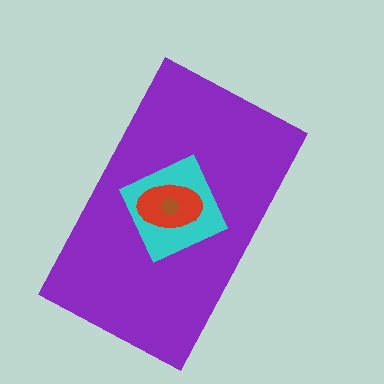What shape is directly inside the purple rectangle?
The cyan diamond.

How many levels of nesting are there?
4.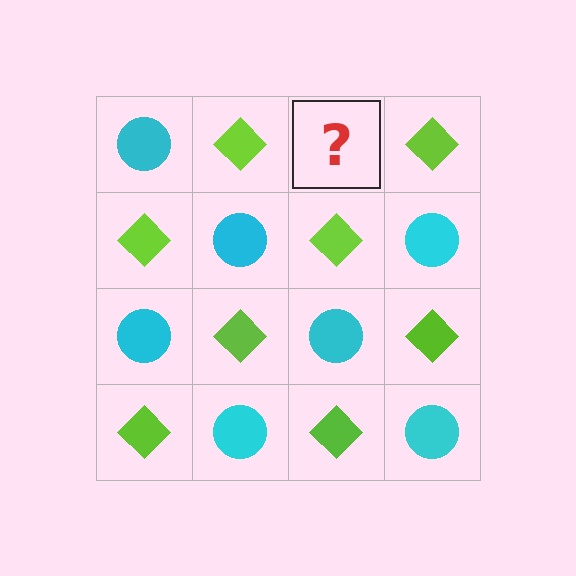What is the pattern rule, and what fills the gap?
The rule is that it alternates cyan circle and lime diamond in a checkerboard pattern. The gap should be filled with a cyan circle.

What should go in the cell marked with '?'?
The missing cell should contain a cyan circle.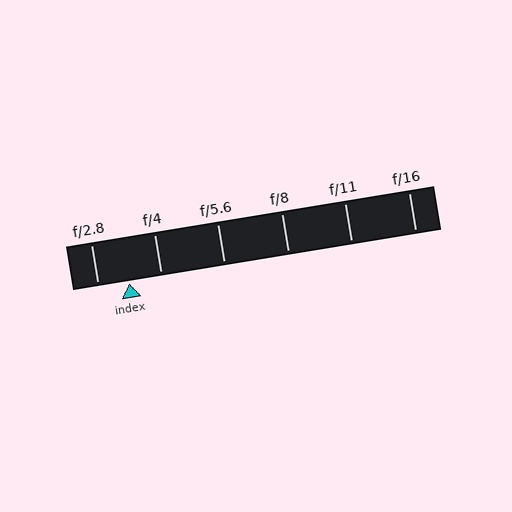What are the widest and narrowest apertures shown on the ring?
The widest aperture shown is f/2.8 and the narrowest is f/16.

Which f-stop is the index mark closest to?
The index mark is closest to f/2.8.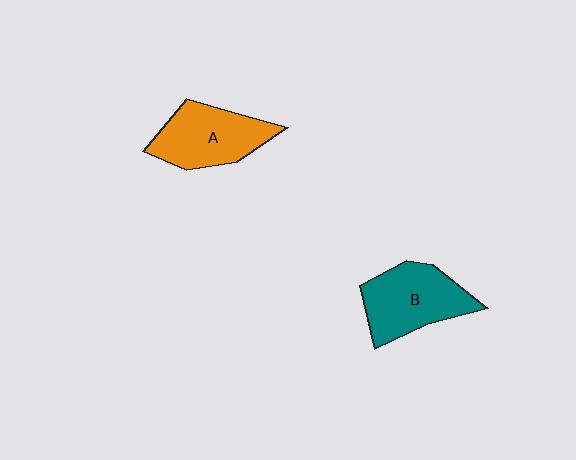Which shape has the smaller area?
Shape A (orange).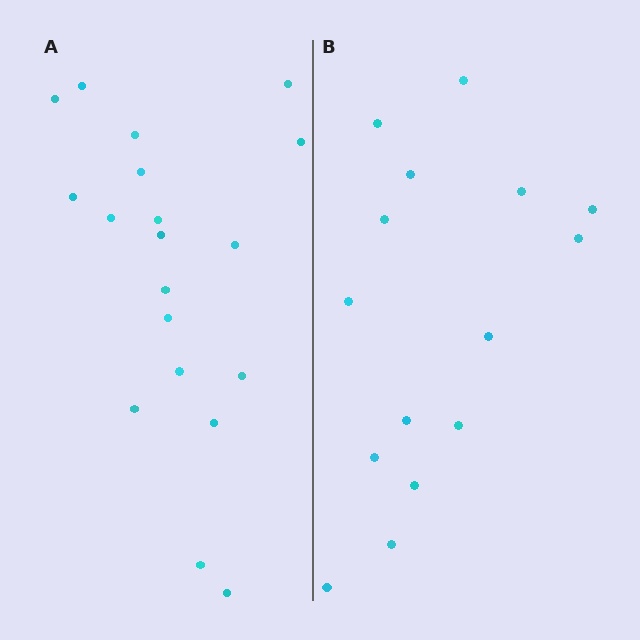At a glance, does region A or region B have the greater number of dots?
Region A (the left region) has more dots.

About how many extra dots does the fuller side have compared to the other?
Region A has about 4 more dots than region B.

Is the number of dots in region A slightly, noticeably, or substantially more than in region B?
Region A has noticeably more, but not dramatically so. The ratio is roughly 1.3 to 1.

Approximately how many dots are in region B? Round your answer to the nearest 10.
About 20 dots. (The exact count is 15, which rounds to 20.)